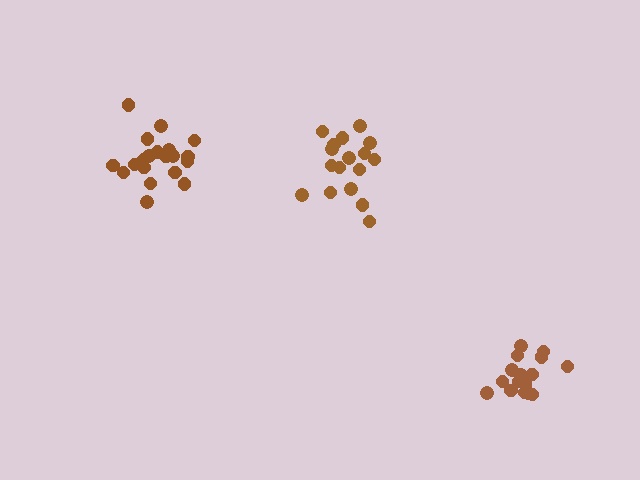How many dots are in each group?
Group 1: 20 dots, Group 2: 16 dots, Group 3: 17 dots (53 total).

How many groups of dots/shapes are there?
There are 3 groups.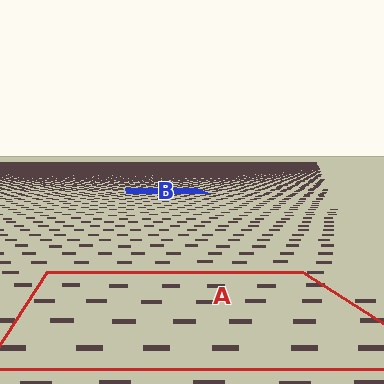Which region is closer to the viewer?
Region A is closer. The texture elements there are larger and more spread out.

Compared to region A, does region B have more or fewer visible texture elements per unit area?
Region B has more texture elements per unit area — they are packed more densely because it is farther away.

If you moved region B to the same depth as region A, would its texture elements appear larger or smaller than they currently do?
They would appear larger. At a closer depth, the same texture elements are projected at a bigger on-screen size.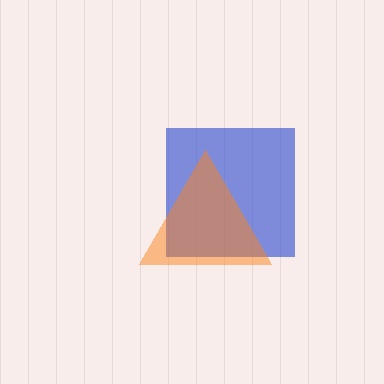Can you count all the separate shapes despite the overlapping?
Yes, there are 2 separate shapes.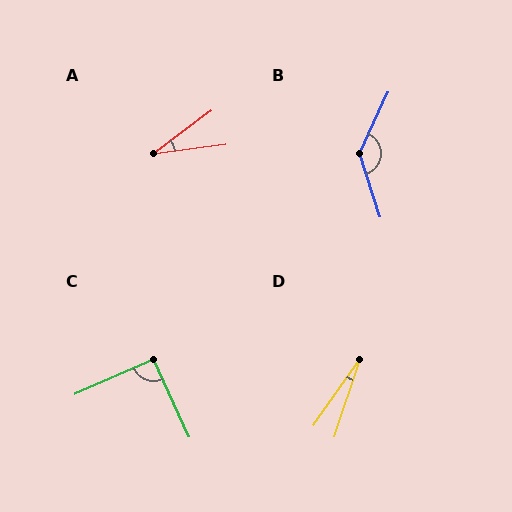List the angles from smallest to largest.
D (17°), A (29°), C (91°), B (137°).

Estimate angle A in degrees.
Approximately 29 degrees.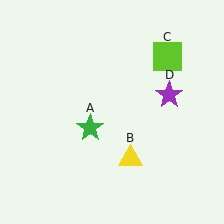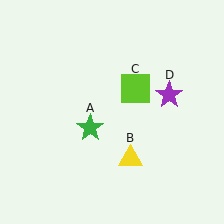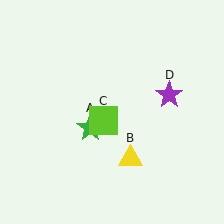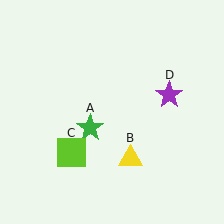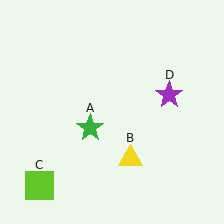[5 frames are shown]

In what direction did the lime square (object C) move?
The lime square (object C) moved down and to the left.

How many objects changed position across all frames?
1 object changed position: lime square (object C).